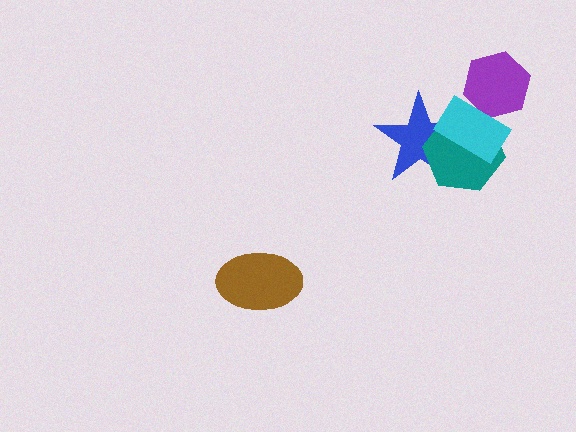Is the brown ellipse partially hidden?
No, no other shape covers it.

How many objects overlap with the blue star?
2 objects overlap with the blue star.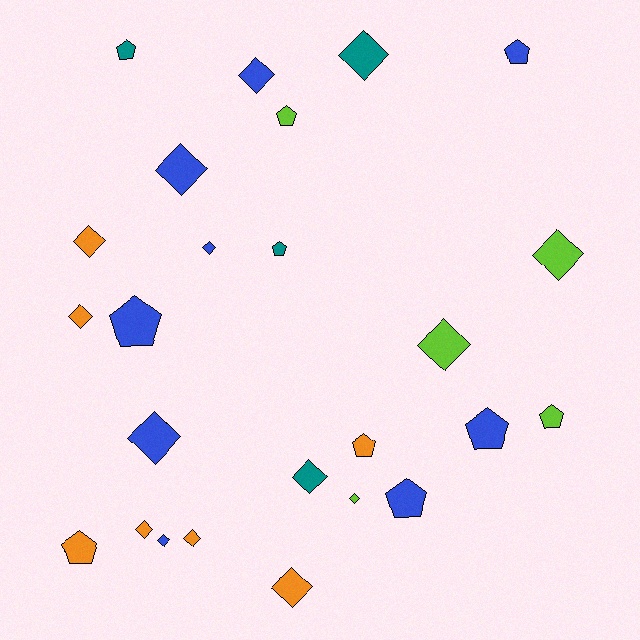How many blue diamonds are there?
There are 5 blue diamonds.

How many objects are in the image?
There are 25 objects.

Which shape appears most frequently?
Diamond, with 15 objects.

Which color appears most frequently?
Blue, with 9 objects.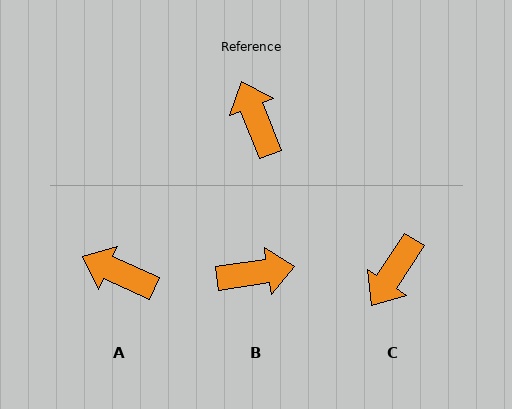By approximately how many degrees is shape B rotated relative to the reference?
Approximately 103 degrees clockwise.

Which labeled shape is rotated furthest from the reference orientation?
C, about 126 degrees away.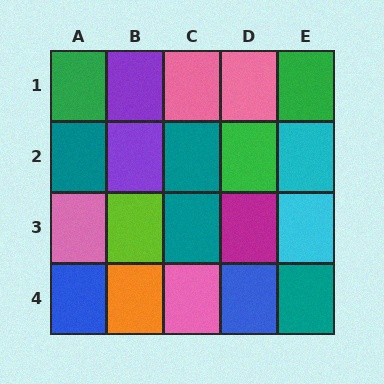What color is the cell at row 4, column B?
Orange.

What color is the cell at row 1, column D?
Pink.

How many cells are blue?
2 cells are blue.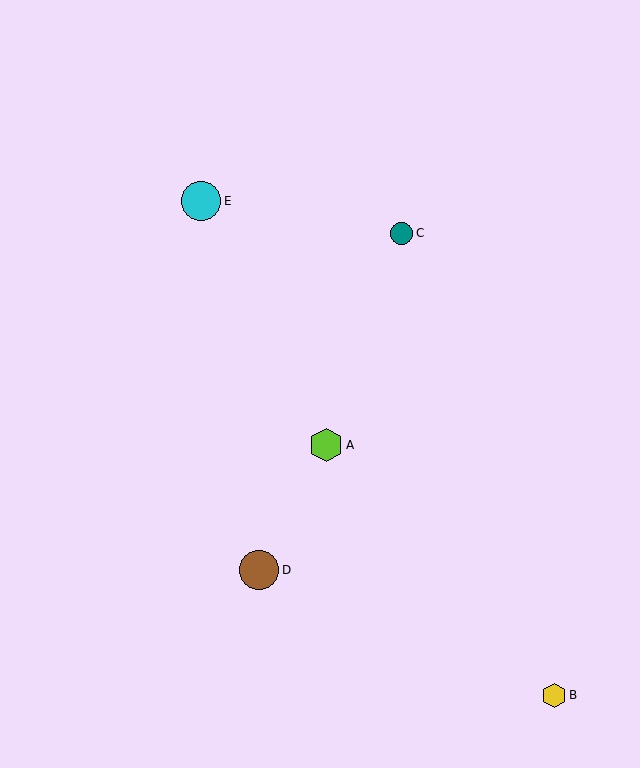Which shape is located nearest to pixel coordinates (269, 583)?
The brown circle (labeled D) at (259, 570) is nearest to that location.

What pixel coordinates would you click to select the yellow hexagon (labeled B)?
Click at (554, 695) to select the yellow hexagon B.